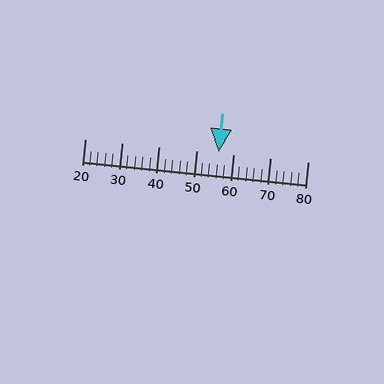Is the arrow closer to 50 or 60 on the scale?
The arrow is closer to 60.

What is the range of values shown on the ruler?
The ruler shows values from 20 to 80.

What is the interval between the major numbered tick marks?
The major tick marks are spaced 10 units apart.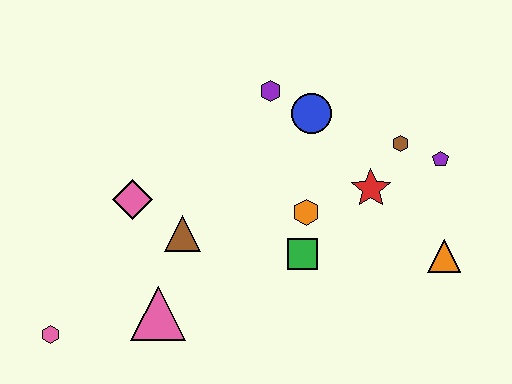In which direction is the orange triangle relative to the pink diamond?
The orange triangle is to the right of the pink diamond.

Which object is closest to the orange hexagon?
The green square is closest to the orange hexagon.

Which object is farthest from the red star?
The pink hexagon is farthest from the red star.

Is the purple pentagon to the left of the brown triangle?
No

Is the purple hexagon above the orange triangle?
Yes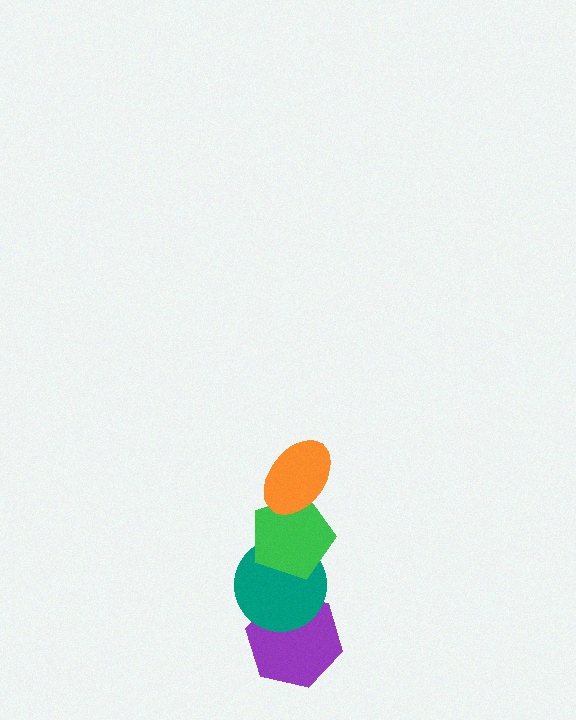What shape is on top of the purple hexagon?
The teal circle is on top of the purple hexagon.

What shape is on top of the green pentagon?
The orange ellipse is on top of the green pentagon.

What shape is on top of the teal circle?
The green pentagon is on top of the teal circle.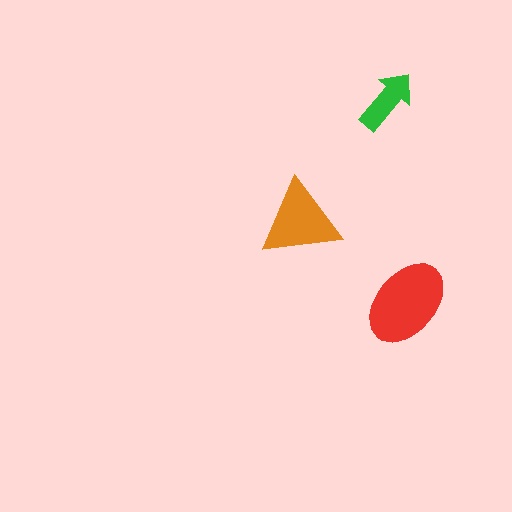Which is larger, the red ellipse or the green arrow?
The red ellipse.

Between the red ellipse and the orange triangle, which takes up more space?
The red ellipse.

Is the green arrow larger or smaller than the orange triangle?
Smaller.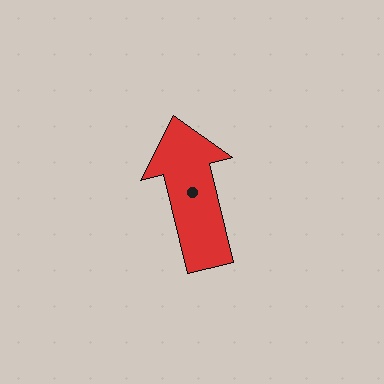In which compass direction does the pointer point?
North.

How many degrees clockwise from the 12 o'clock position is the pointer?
Approximately 346 degrees.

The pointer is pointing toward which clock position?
Roughly 12 o'clock.